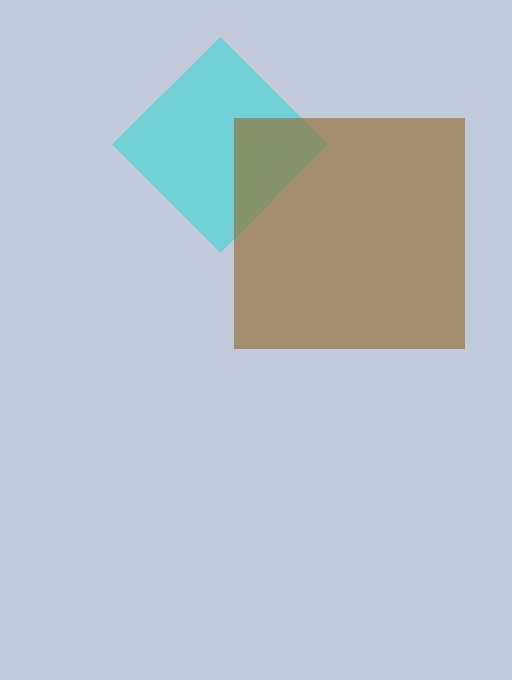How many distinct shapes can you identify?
There are 2 distinct shapes: a cyan diamond, a brown square.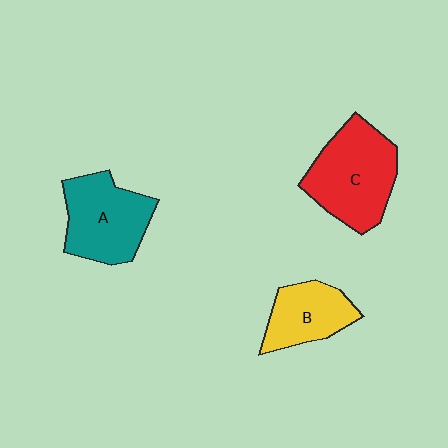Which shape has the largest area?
Shape C (red).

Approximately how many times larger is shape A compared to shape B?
Approximately 1.4 times.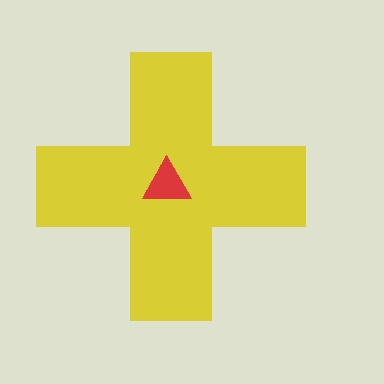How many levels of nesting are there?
2.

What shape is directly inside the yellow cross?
The red triangle.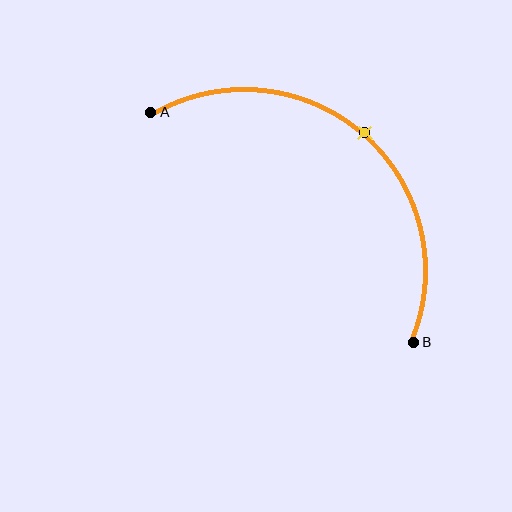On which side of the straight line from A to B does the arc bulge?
The arc bulges above and to the right of the straight line connecting A and B.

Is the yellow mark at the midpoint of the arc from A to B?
Yes. The yellow mark lies on the arc at equal arc-length from both A and B — it is the arc midpoint.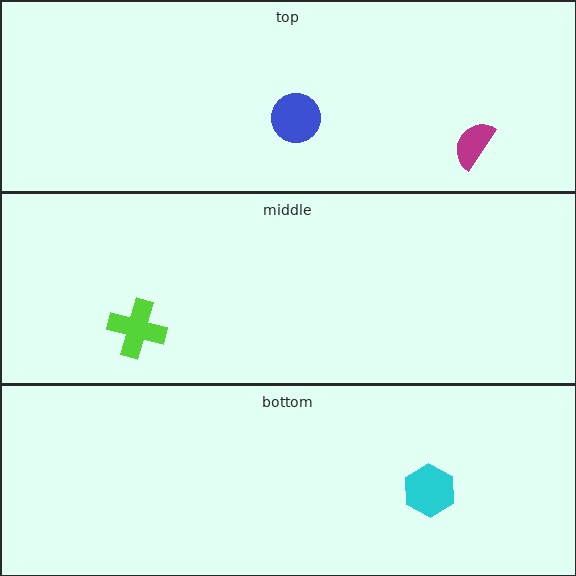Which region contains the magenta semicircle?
The top region.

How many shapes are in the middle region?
1.